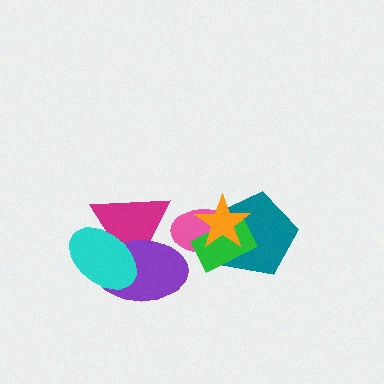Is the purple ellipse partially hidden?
Yes, it is partially covered by another shape.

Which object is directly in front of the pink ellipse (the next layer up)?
The green rectangle is directly in front of the pink ellipse.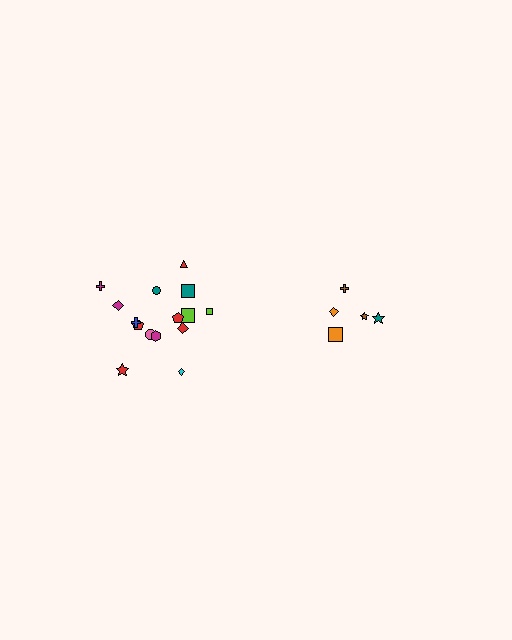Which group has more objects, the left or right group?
The left group.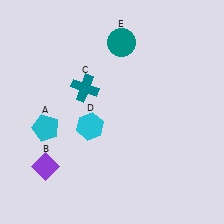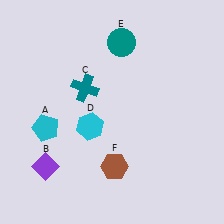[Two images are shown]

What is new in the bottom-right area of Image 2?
A brown hexagon (F) was added in the bottom-right area of Image 2.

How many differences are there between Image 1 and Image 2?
There is 1 difference between the two images.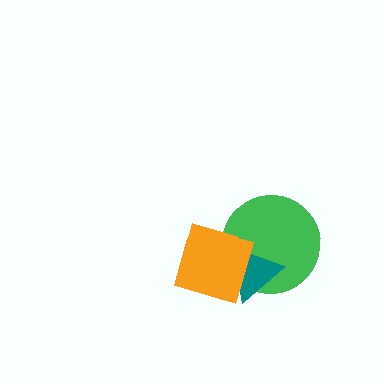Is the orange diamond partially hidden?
No, no other shape covers it.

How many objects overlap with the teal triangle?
2 objects overlap with the teal triangle.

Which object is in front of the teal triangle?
The orange diamond is in front of the teal triangle.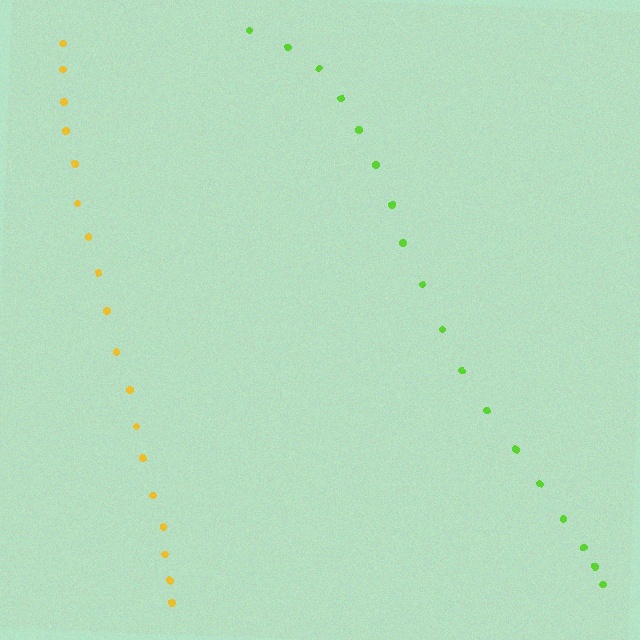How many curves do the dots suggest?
There are 2 distinct paths.